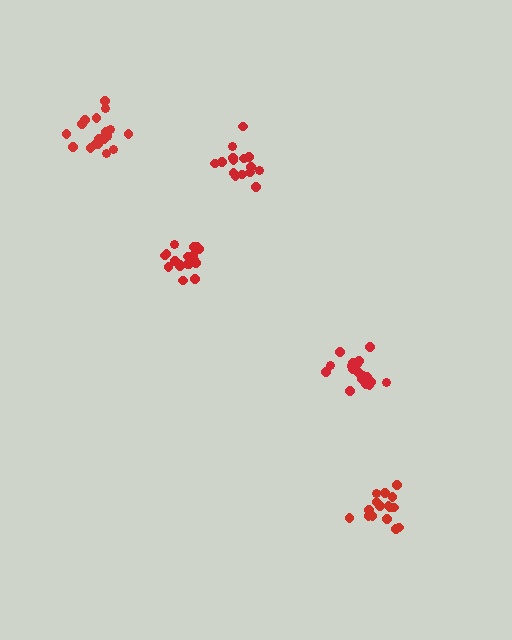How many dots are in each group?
Group 1: 20 dots, Group 2: 18 dots, Group 3: 15 dots, Group 4: 16 dots, Group 5: 18 dots (87 total).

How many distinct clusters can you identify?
There are 5 distinct clusters.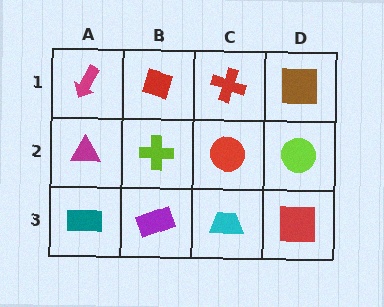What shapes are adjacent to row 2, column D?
A brown square (row 1, column D), a red square (row 3, column D), a red circle (row 2, column C).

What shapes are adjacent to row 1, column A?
A magenta triangle (row 2, column A), a red diamond (row 1, column B).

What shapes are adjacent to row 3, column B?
A lime cross (row 2, column B), a teal rectangle (row 3, column A), a cyan trapezoid (row 3, column C).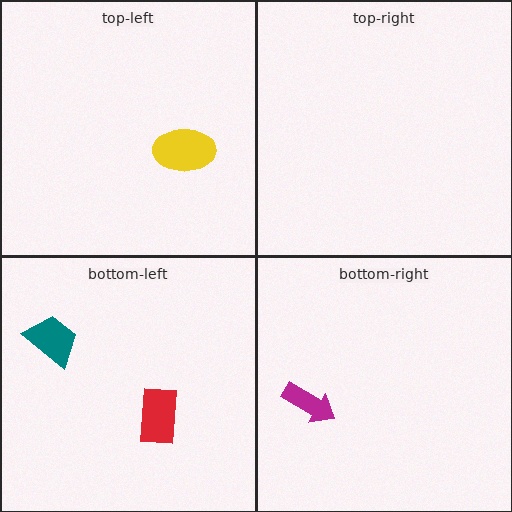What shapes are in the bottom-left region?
The red rectangle, the teal trapezoid.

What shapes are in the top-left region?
The yellow ellipse.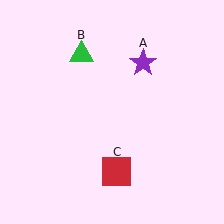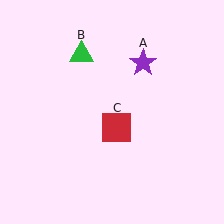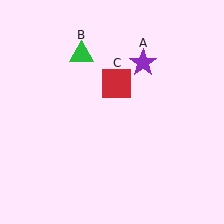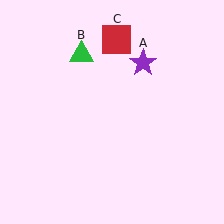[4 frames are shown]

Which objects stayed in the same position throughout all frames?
Purple star (object A) and green triangle (object B) remained stationary.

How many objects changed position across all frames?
1 object changed position: red square (object C).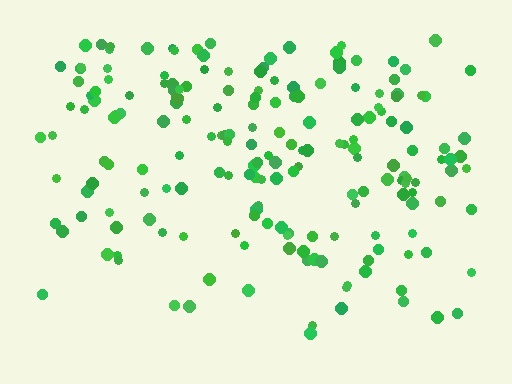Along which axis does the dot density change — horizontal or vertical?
Vertical.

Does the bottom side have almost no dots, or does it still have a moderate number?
Still a moderate number, just noticeably fewer than the top.